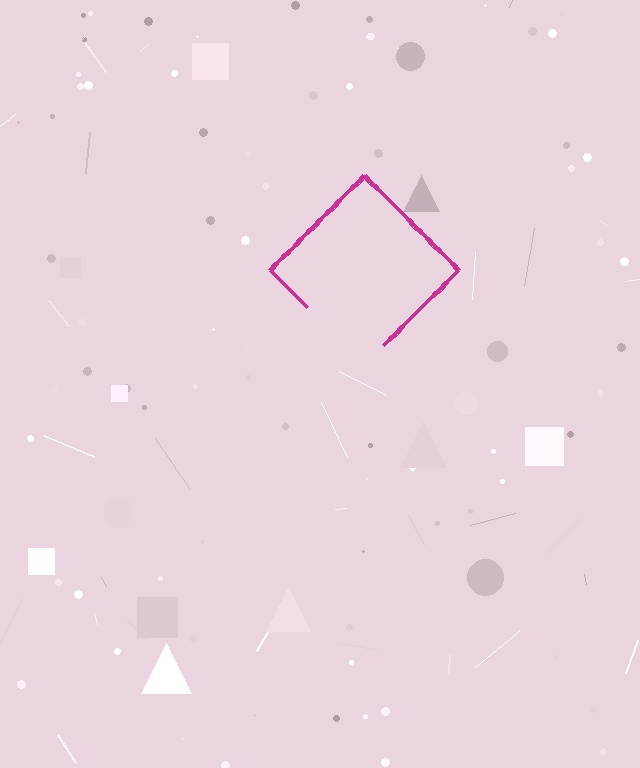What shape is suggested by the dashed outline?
The dashed outline suggests a diamond.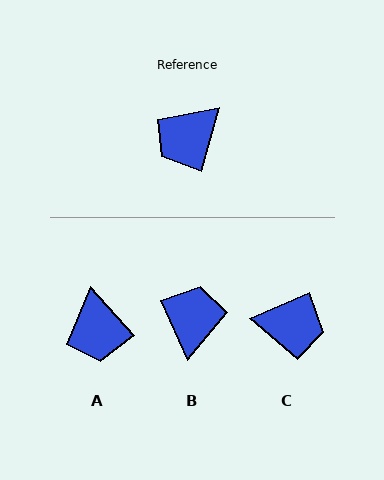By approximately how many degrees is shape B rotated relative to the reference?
Approximately 140 degrees clockwise.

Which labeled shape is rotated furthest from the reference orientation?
B, about 140 degrees away.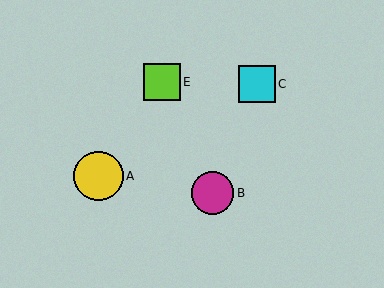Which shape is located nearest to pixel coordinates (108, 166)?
The yellow circle (labeled A) at (99, 176) is nearest to that location.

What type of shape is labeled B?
Shape B is a magenta circle.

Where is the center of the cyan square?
The center of the cyan square is at (257, 84).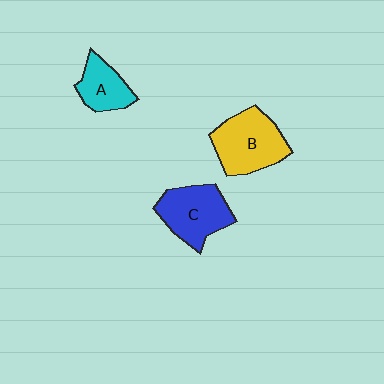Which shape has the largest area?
Shape B (yellow).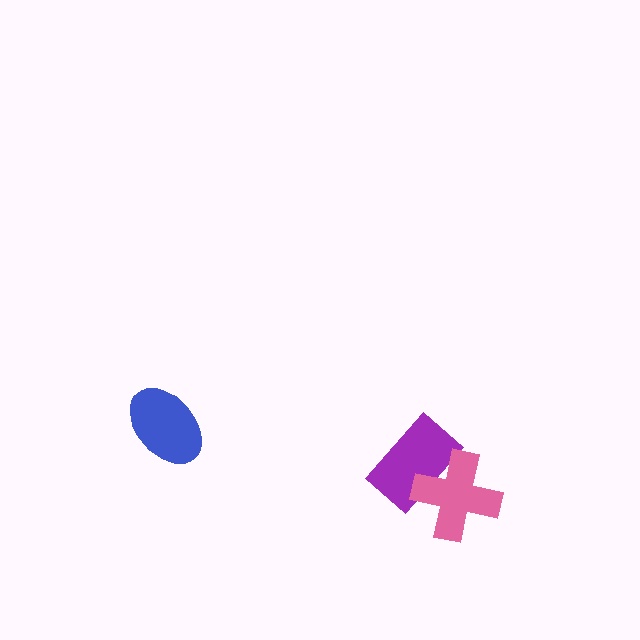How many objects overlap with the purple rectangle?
1 object overlaps with the purple rectangle.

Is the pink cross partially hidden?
No, no other shape covers it.